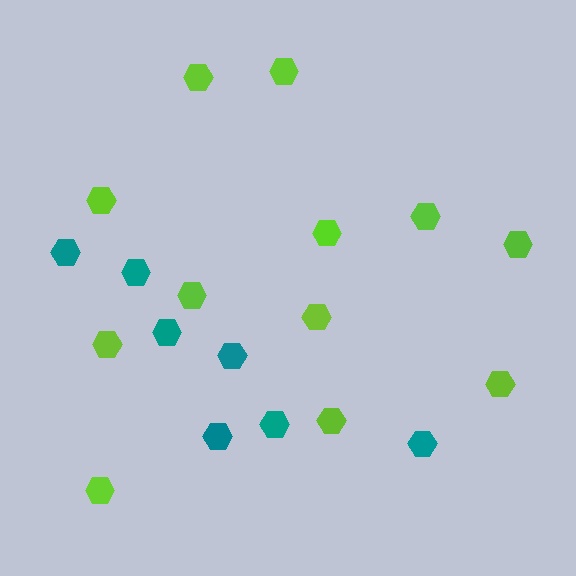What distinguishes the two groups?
There are 2 groups: one group of teal hexagons (7) and one group of lime hexagons (12).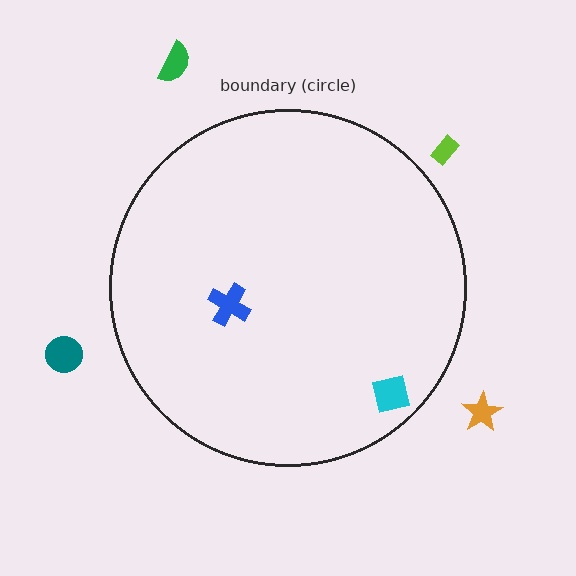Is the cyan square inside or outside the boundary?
Inside.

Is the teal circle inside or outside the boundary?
Outside.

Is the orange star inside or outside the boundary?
Outside.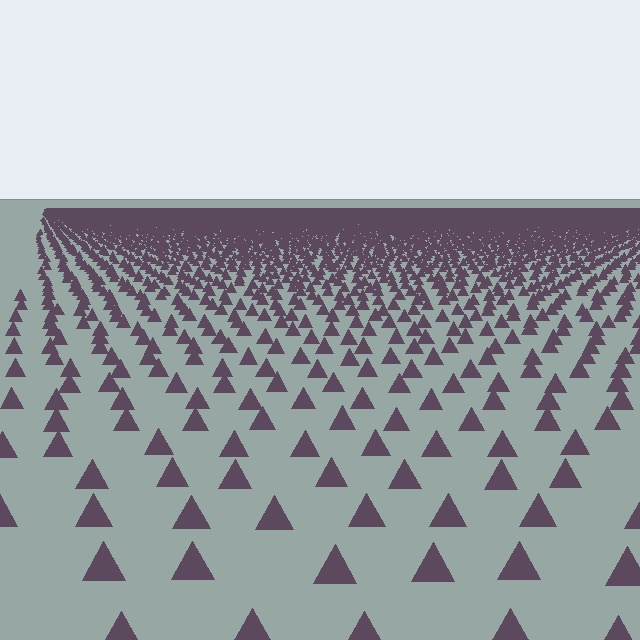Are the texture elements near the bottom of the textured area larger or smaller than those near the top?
Larger. Near the bottom, elements are closer to the viewer and appear at a bigger on-screen size.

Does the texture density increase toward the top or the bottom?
Density increases toward the top.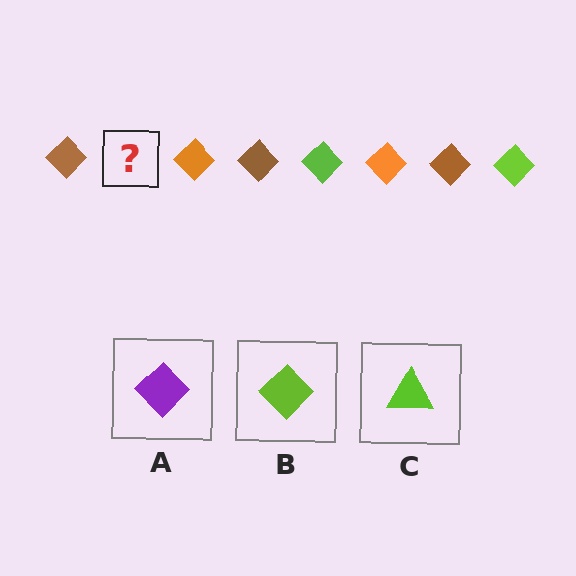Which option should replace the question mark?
Option B.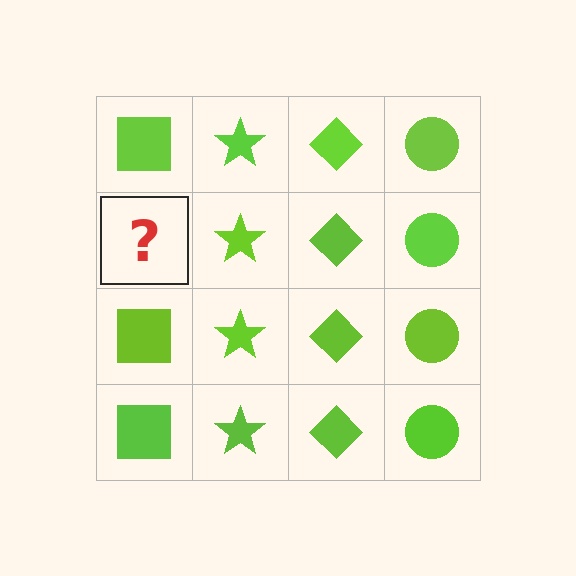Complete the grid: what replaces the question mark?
The question mark should be replaced with a lime square.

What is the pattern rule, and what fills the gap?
The rule is that each column has a consistent shape. The gap should be filled with a lime square.